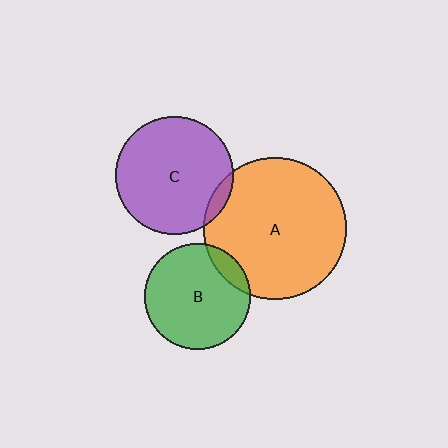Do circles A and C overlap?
Yes.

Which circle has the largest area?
Circle A (orange).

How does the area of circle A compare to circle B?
Approximately 1.8 times.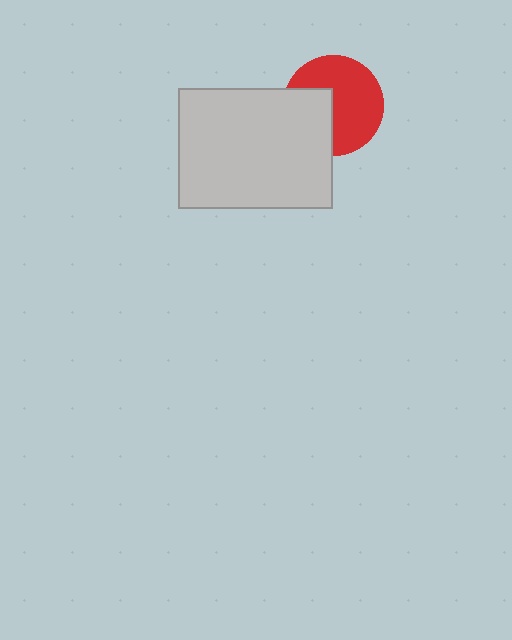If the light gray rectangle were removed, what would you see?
You would see the complete red circle.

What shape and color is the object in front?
The object in front is a light gray rectangle.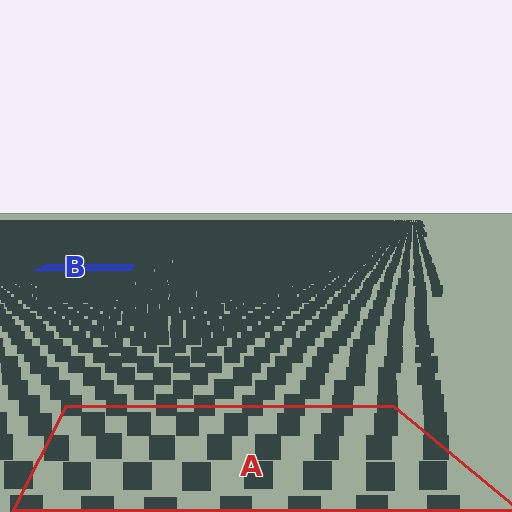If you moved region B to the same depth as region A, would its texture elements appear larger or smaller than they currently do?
They would appear larger. At a closer depth, the same texture elements are projected at a bigger on-screen size.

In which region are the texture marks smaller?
The texture marks are smaller in region B, because it is farther away.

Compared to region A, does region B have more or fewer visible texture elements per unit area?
Region B has more texture elements per unit area — they are packed more densely because it is farther away.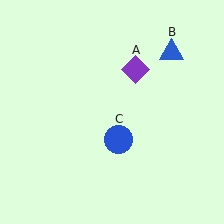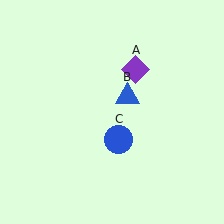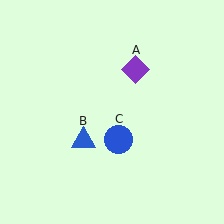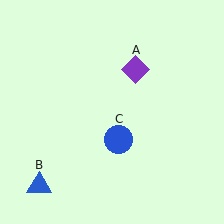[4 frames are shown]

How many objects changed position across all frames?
1 object changed position: blue triangle (object B).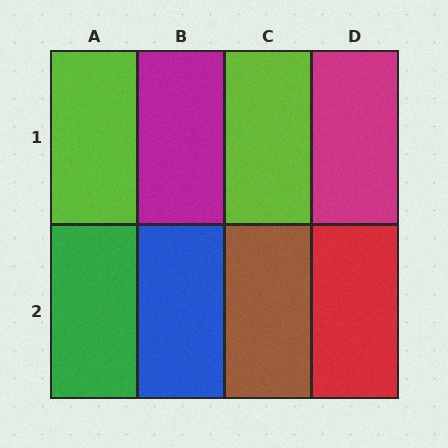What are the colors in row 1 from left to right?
Lime, magenta, lime, magenta.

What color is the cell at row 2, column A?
Green.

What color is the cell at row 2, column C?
Brown.